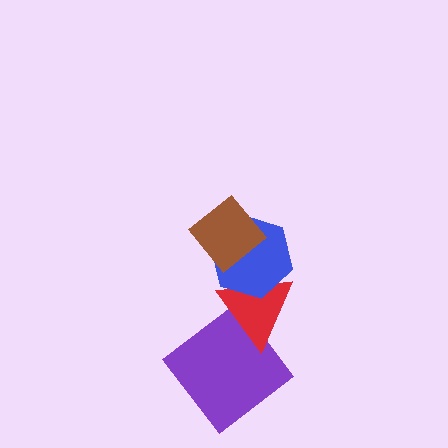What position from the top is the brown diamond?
The brown diamond is 1st from the top.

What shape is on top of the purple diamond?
The red triangle is on top of the purple diamond.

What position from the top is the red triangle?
The red triangle is 3rd from the top.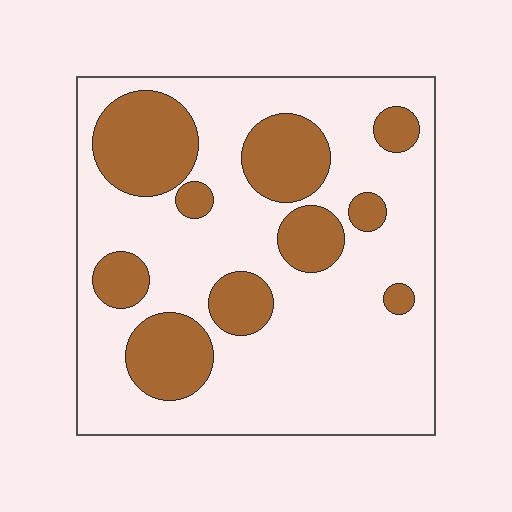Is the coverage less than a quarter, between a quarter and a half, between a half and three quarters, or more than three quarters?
Between a quarter and a half.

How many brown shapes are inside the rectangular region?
10.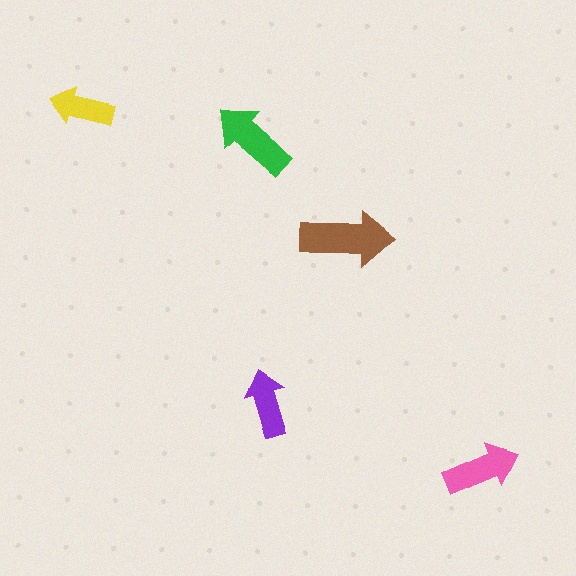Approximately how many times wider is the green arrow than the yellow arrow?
About 1.5 times wider.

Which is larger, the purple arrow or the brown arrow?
The brown one.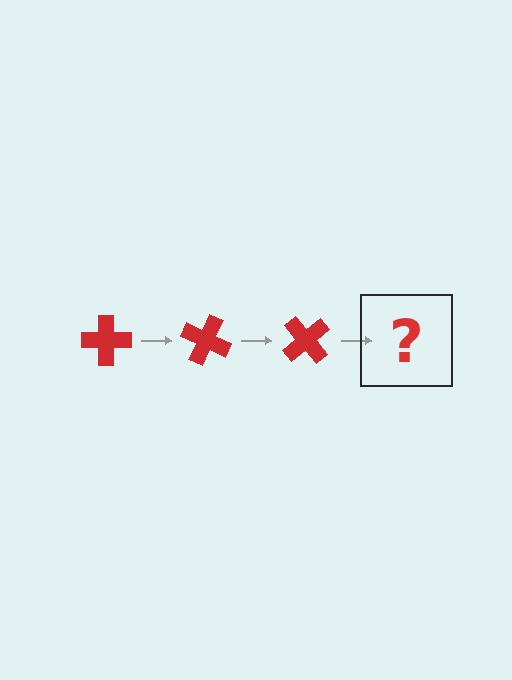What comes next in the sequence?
The next element should be a red cross rotated 75 degrees.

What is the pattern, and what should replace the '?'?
The pattern is that the cross rotates 25 degrees each step. The '?' should be a red cross rotated 75 degrees.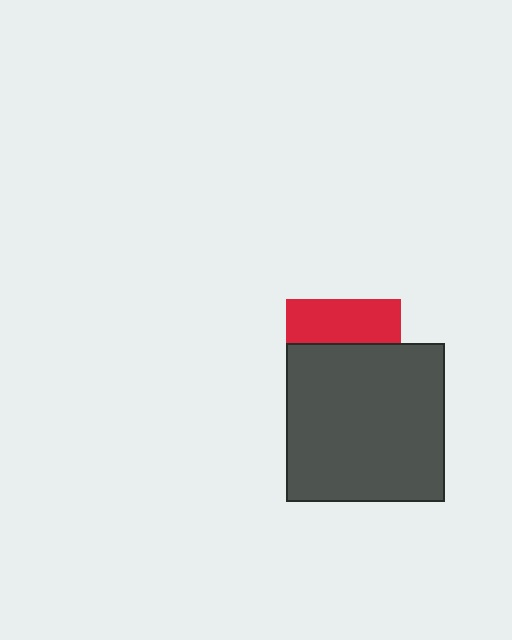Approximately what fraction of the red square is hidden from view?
Roughly 61% of the red square is hidden behind the dark gray square.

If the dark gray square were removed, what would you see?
You would see the complete red square.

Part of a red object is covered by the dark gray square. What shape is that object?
It is a square.